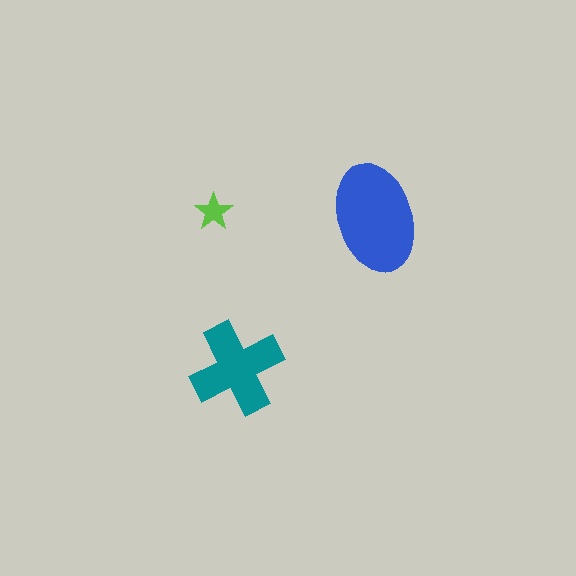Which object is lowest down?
The teal cross is bottommost.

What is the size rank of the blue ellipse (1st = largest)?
1st.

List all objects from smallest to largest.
The lime star, the teal cross, the blue ellipse.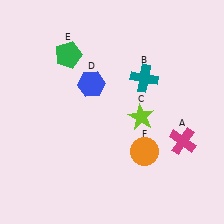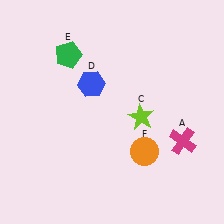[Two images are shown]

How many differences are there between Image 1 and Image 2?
There is 1 difference between the two images.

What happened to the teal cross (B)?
The teal cross (B) was removed in Image 2. It was in the top-right area of Image 1.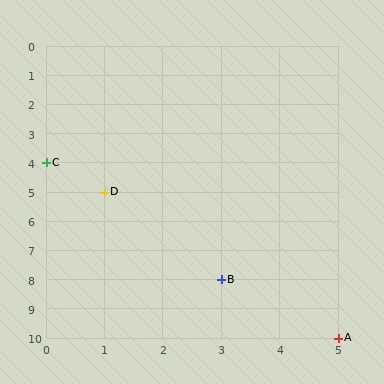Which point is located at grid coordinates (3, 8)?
Point B is at (3, 8).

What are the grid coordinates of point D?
Point D is at grid coordinates (1, 5).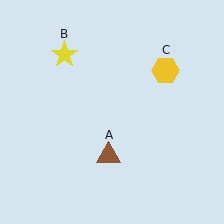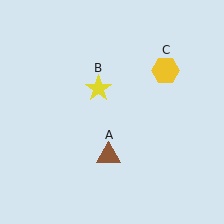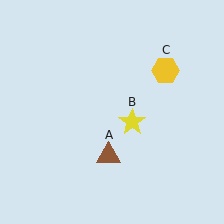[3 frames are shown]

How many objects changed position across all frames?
1 object changed position: yellow star (object B).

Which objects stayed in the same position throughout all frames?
Brown triangle (object A) and yellow hexagon (object C) remained stationary.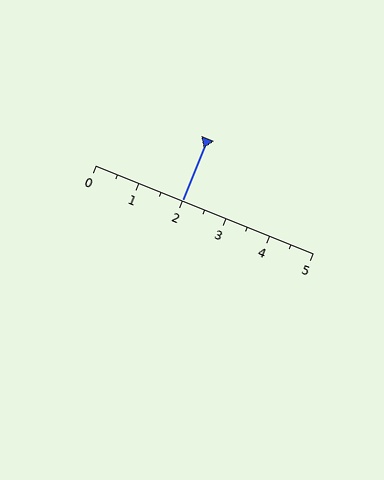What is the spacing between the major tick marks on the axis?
The major ticks are spaced 1 apart.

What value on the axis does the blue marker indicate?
The marker indicates approximately 2.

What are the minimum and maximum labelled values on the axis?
The axis runs from 0 to 5.